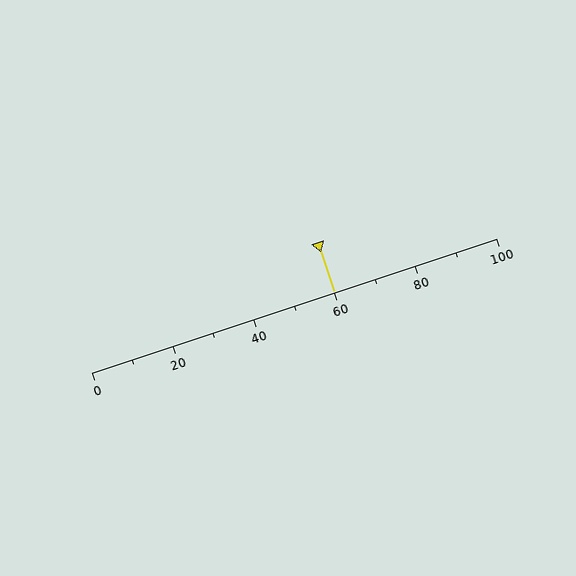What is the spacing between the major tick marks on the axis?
The major ticks are spaced 20 apart.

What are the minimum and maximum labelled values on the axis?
The axis runs from 0 to 100.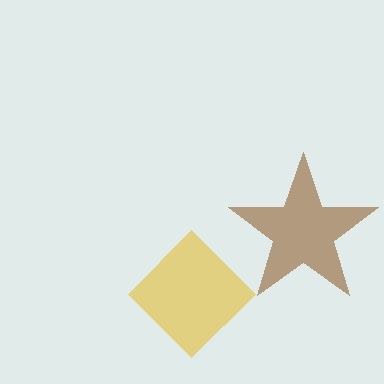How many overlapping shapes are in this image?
There are 2 overlapping shapes in the image.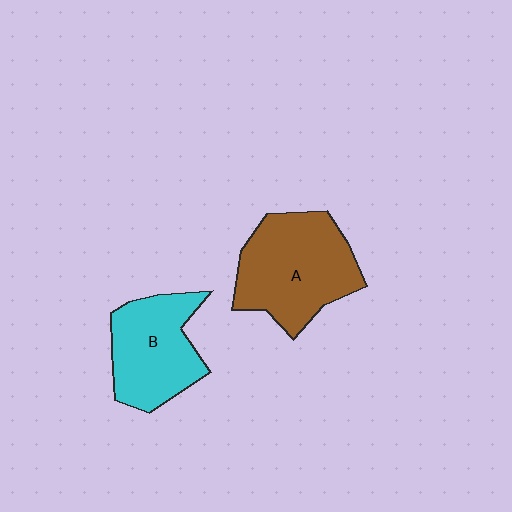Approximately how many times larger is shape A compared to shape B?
Approximately 1.2 times.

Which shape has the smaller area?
Shape B (cyan).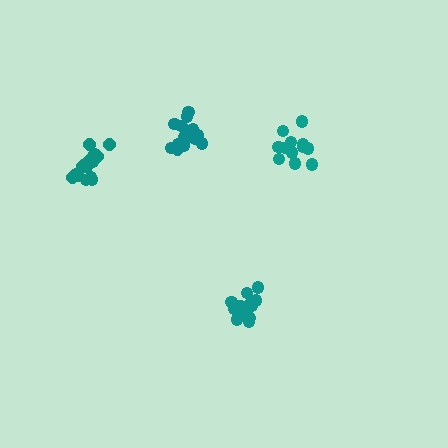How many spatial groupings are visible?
There are 4 spatial groupings.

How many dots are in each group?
Group 1: 16 dots, Group 2: 15 dots, Group 3: 16 dots, Group 4: 12 dots (59 total).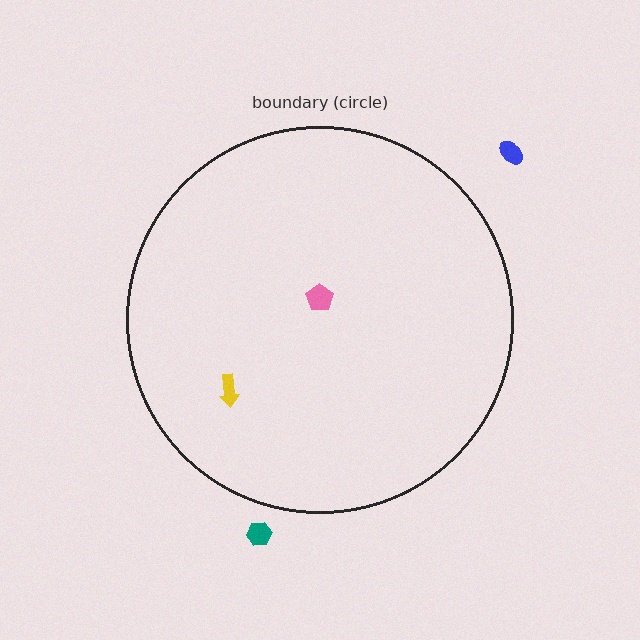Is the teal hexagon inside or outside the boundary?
Outside.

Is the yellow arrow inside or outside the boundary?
Inside.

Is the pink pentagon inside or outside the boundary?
Inside.